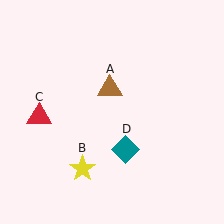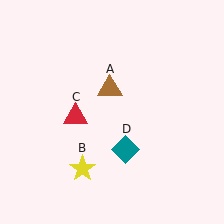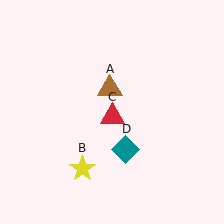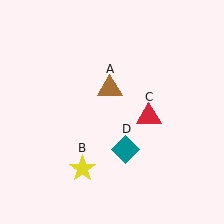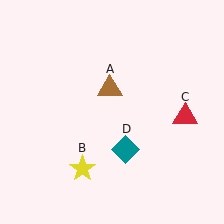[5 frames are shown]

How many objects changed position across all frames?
1 object changed position: red triangle (object C).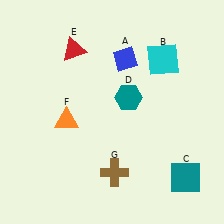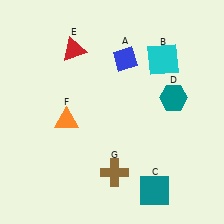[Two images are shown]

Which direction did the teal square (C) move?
The teal square (C) moved left.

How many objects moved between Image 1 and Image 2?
2 objects moved between the two images.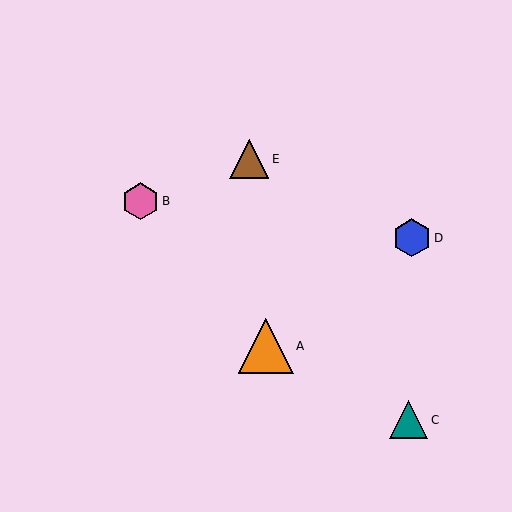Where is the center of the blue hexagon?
The center of the blue hexagon is at (412, 238).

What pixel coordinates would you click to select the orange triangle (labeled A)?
Click at (266, 346) to select the orange triangle A.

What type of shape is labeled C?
Shape C is a teal triangle.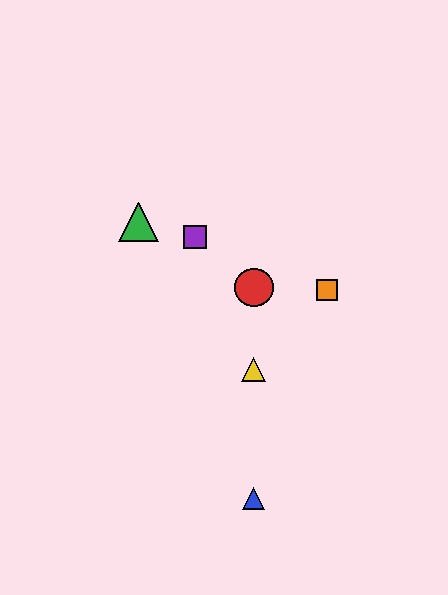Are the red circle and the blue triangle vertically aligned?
Yes, both are at x≈254.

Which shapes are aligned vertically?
The red circle, the blue triangle, the yellow triangle are aligned vertically.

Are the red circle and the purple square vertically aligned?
No, the red circle is at x≈254 and the purple square is at x≈195.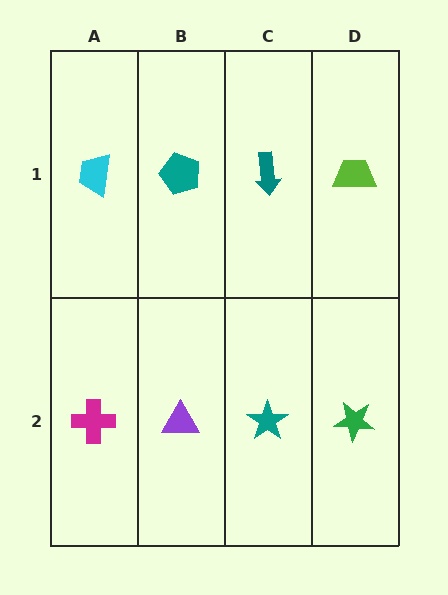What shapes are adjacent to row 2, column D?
A lime trapezoid (row 1, column D), a teal star (row 2, column C).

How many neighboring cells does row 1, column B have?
3.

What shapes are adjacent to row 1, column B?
A purple triangle (row 2, column B), a cyan trapezoid (row 1, column A), a teal arrow (row 1, column C).